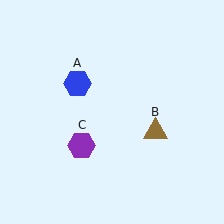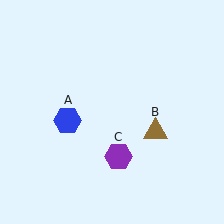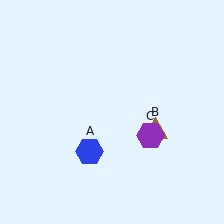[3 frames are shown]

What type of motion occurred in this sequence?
The blue hexagon (object A), purple hexagon (object C) rotated counterclockwise around the center of the scene.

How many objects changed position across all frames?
2 objects changed position: blue hexagon (object A), purple hexagon (object C).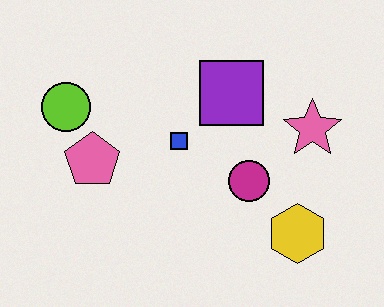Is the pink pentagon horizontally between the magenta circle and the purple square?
No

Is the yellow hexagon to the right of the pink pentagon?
Yes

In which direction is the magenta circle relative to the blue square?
The magenta circle is to the right of the blue square.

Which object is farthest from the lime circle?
The yellow hexagon is farthest from the lime circle.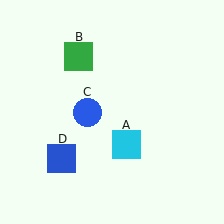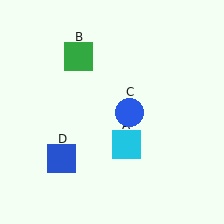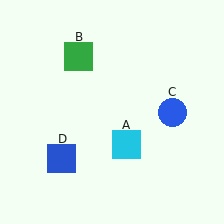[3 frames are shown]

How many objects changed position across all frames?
1 object changed position: blue circle (object C).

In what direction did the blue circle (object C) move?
The blue circle (object C) moved right.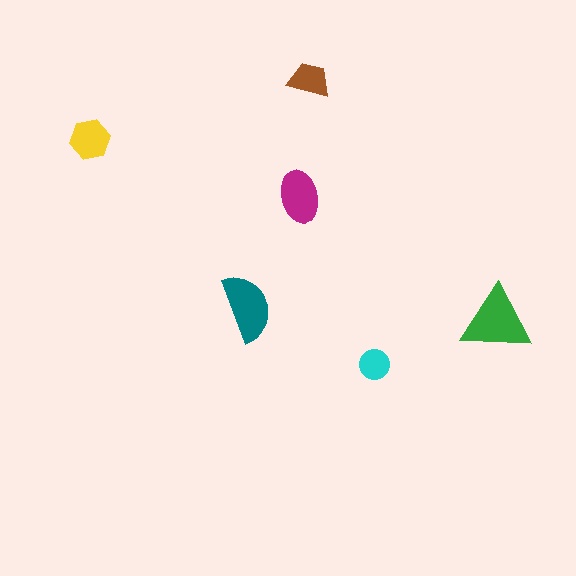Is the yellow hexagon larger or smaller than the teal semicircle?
Smaller.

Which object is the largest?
The green triangle.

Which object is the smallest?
The cyan circle.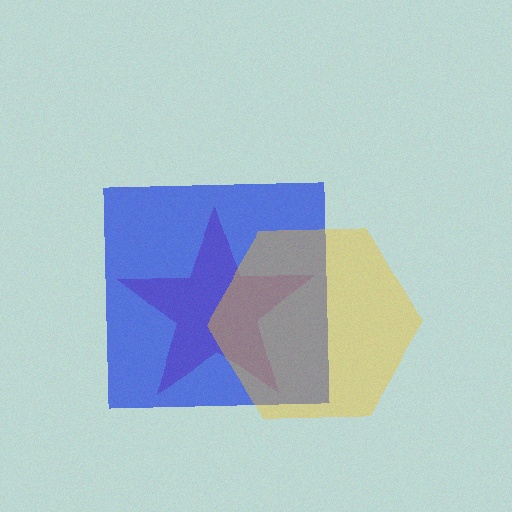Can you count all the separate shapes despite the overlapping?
Yes, there are 3 separate shapes.